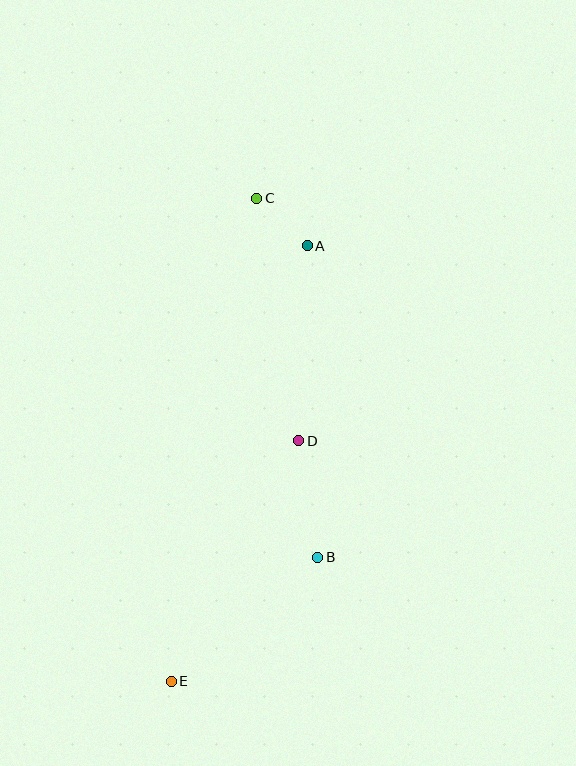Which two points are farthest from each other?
Points C and E are farthest from each other.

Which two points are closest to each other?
Points A and C are closest to each other.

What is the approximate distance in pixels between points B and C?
The distance between B and C is approximately 364 pixels.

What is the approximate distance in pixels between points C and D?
The distance between C and D is approximately 246 pixels.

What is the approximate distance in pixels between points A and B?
The distance between A and B is approximately 312 pixels.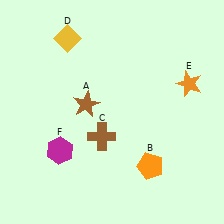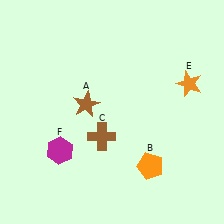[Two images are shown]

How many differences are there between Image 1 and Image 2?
There is 1 difference between the two images.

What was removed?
The yellow diamond (D) was removed in Image 2.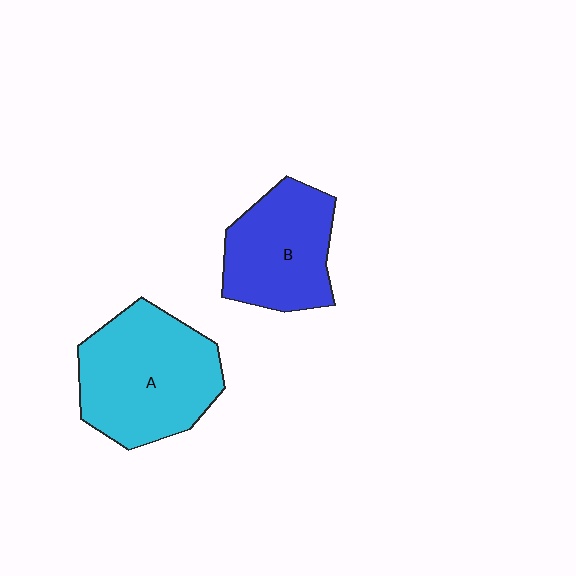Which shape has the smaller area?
Shape B (blue).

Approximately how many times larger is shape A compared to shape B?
Approximately 1.3 times.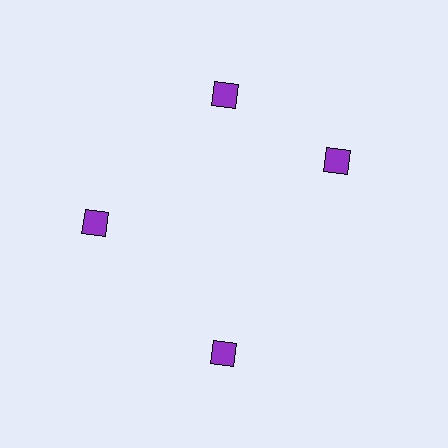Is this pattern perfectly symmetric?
No. The 4 purple diamonds are arranged in a ring, but one element near the 3 o'clock position is rotated out of alignment along the ring, breaking the 4-fold rotational symmetry.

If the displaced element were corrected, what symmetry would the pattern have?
It would have 4-fold rotational symmetry — the pattern would map onto itself every 90 degrees.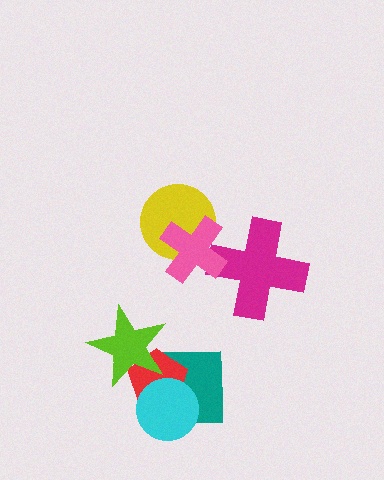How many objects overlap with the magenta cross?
1 object overlaps with the magenta cross.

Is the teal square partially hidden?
Yes, it is partially covered by another shape.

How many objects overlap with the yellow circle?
1 object overlaps with the yellow circle.